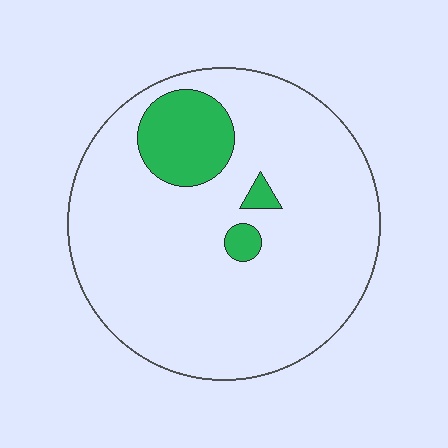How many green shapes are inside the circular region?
3.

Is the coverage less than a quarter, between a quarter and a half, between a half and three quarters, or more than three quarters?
Less than a quarter.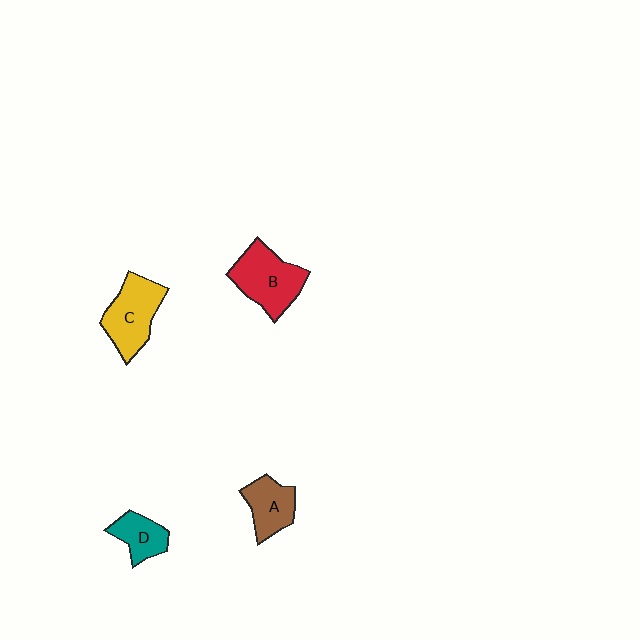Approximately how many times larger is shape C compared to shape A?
Approximately 1.4 times.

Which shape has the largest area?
Shape B (red).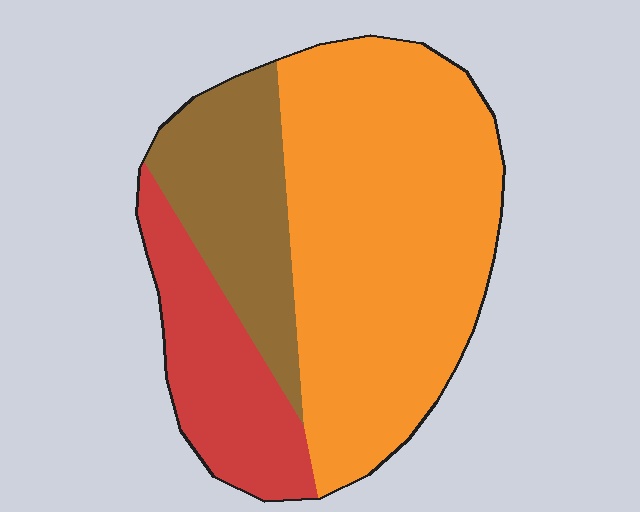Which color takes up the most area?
Orange, at roughly 60%.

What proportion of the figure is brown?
Brown covers 21% of the figure.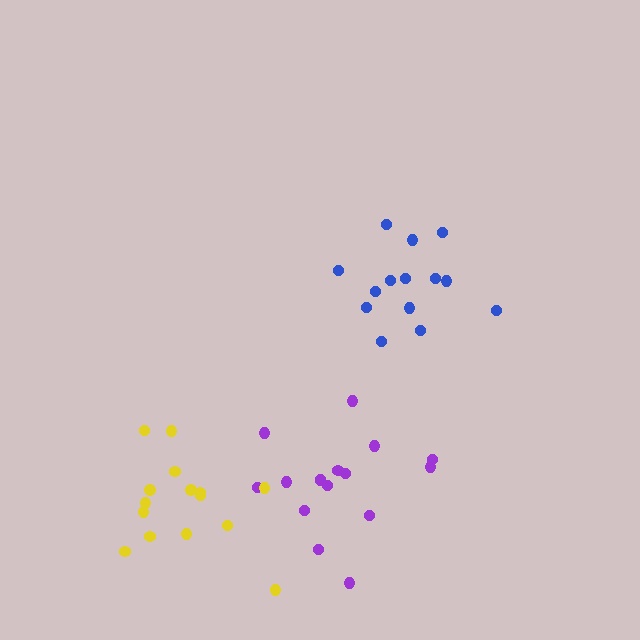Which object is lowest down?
The yellow cluster is bottommost.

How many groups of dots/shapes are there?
There are 3 groups.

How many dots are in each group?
Group 1: 16 dots, Group 2: 15 dots, Group 3: 14 dots (45 total).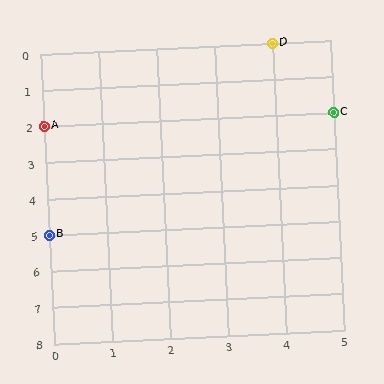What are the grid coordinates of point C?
Point C is at grid coordinates (5, 2).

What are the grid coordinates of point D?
Point D is at grid coordinates (4, 0).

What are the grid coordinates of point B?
Point B is at grid coordinates (0, 5).